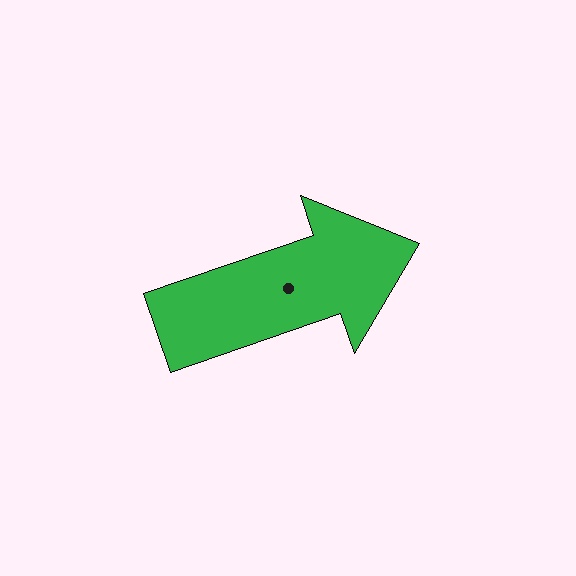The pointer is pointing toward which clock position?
Roughly 2 o'clock.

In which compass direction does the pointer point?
East.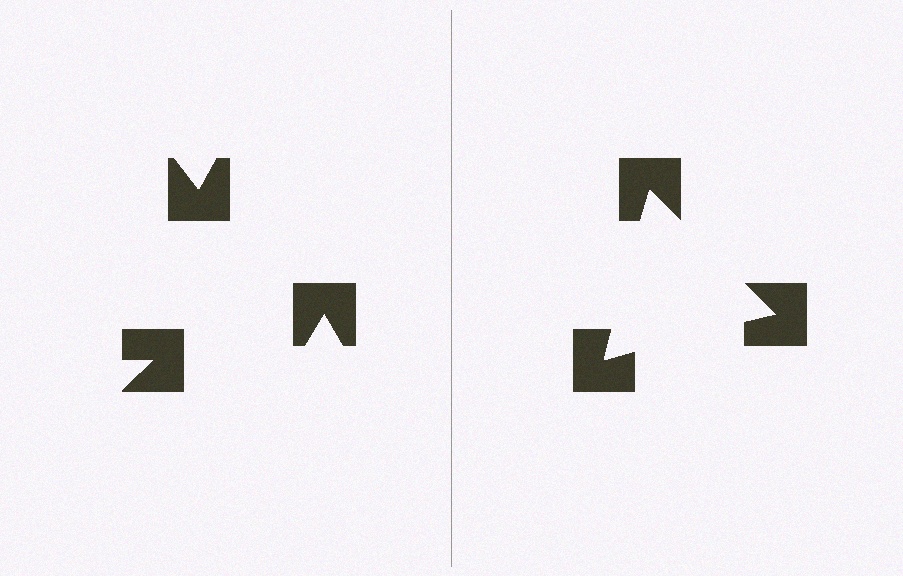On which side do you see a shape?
An illusory triangle appears on the right side. On the left side the wedge cuts are rotated, so no coherent shape forms.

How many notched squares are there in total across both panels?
6 — 3 on each side.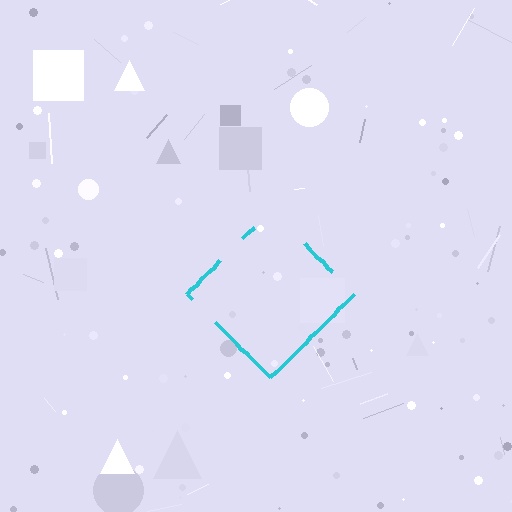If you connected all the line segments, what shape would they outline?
They would outline a diamond.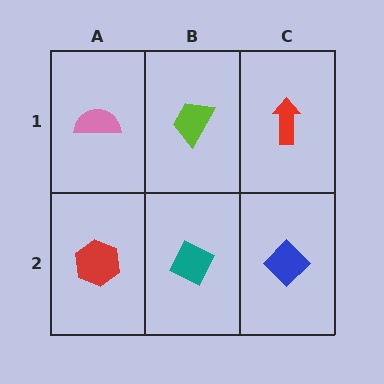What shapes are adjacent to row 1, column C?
A blue diamond (row 2, column C), a lime trapezoid (row 1, column B).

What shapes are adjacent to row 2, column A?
A pink semicircle (row 1, column A), a teal diamond (row 2, column B).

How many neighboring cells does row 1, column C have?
2.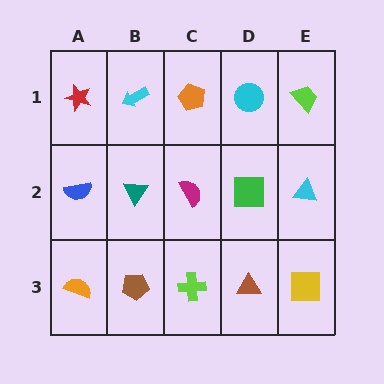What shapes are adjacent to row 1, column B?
A teal triangle (row 2, column B), a red star (row 1, column A), an orange pentagon (row 1, column C).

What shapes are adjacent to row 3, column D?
A green square (row 2, column D), a lime cross (row 3, column C), a yellow square (row 3, column E).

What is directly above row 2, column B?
A cyan arrow.